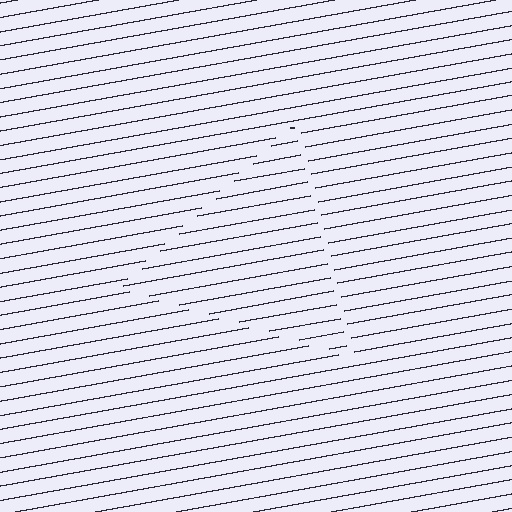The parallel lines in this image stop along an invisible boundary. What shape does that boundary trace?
An illusory triangle. The interior of the shape contains the same grating, shifted by half a period — the contour is defined by the phase discontinuity where line-ends from the inner and outer gratings abut.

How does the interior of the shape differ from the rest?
The interior of the shape contains the same grating, shifted by half a period — the contour is defined by the phase discontinuity where line-ends from the inner and outer gratings abut.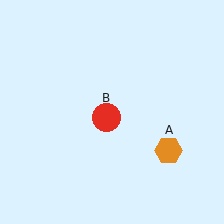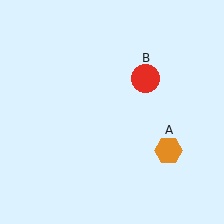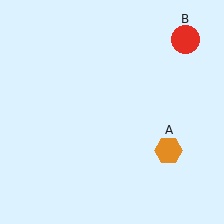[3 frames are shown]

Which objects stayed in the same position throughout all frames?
Orange hexagon (object A) remained stationary.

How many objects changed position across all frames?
1 object changed position: red circle (object B).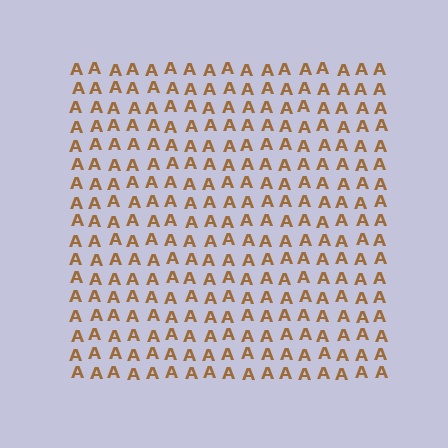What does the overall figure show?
The overall figure shows a square.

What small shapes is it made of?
It is made of small letter A's.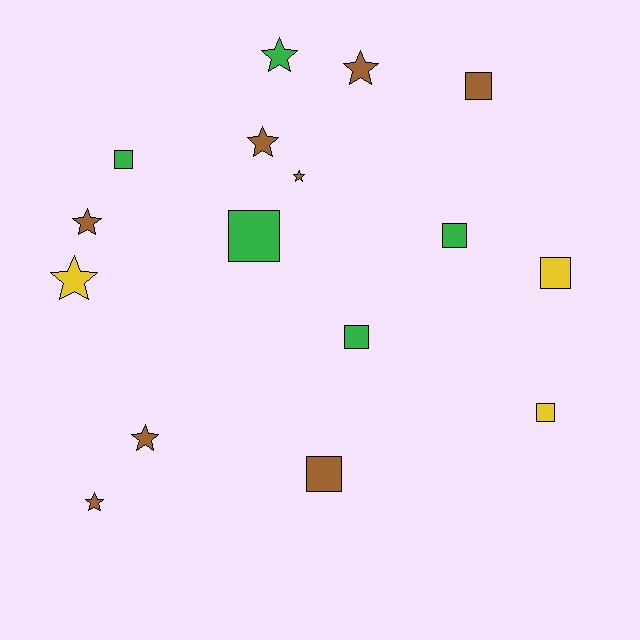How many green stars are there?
There is 1 green star.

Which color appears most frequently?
Brown, with 8 objects.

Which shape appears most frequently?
Star, with 8 objects.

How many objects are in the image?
There are 16 objects.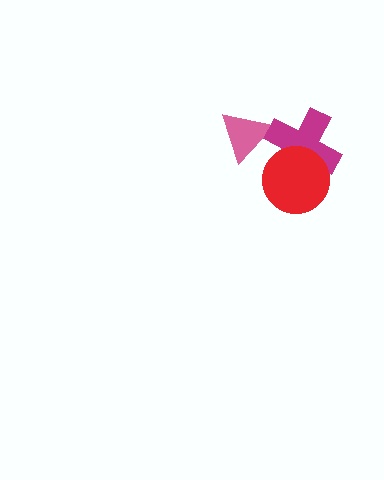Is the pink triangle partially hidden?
Yes, it is partially covered by another shape.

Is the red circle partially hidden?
No, no other shape covers it.